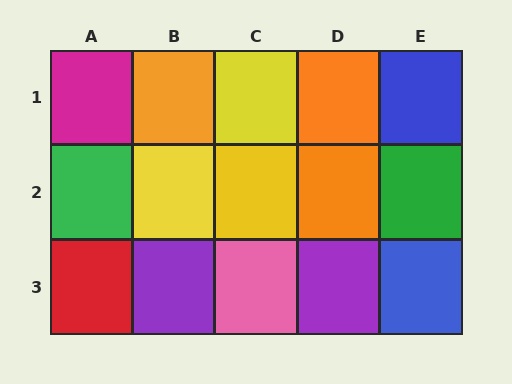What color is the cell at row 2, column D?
Orange.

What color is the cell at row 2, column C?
Yellow.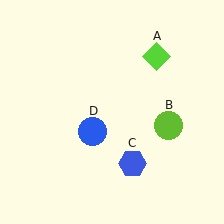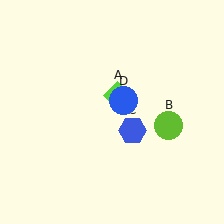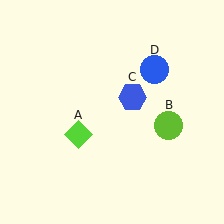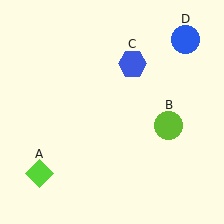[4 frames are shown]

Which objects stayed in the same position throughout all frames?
Lime circle (object B) remained stationary.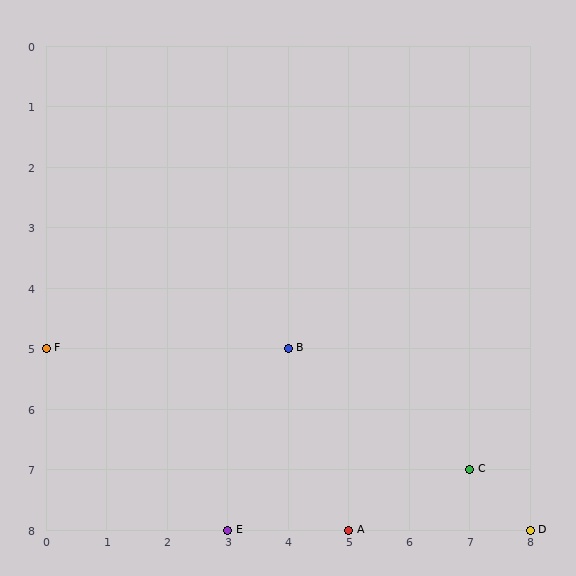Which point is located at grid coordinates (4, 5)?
Point B is at (4, 5).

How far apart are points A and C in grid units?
Points A and C are 2 columns and 1 row apart (about 2.2 grid units diagonally).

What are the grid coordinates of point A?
Point A is at grid coordinates (5, 8).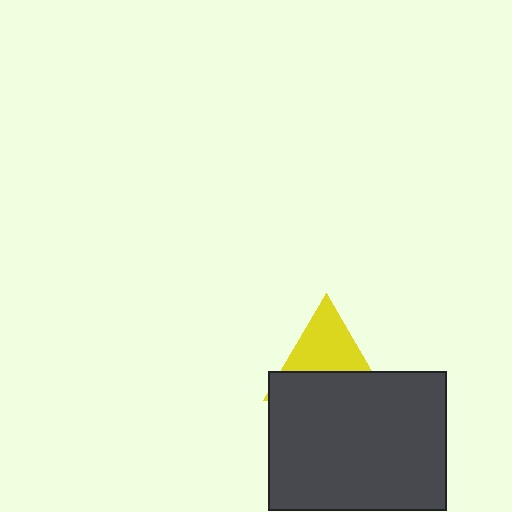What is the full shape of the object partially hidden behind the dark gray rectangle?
The partially hidden object is a yellow triangle.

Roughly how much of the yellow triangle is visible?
About half of it is visible (roughly 53%).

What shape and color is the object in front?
The object in front is a dark gray rectangle.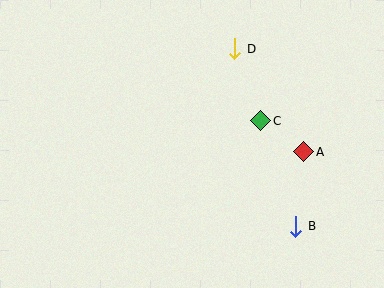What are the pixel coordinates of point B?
Point B is at (296, 226).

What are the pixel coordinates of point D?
Point D is at (235, 49).